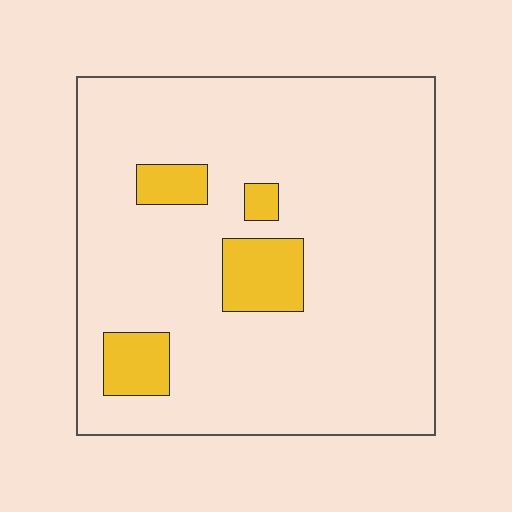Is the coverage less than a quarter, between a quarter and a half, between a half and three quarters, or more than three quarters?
Less than a quarter.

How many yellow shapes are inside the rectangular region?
4.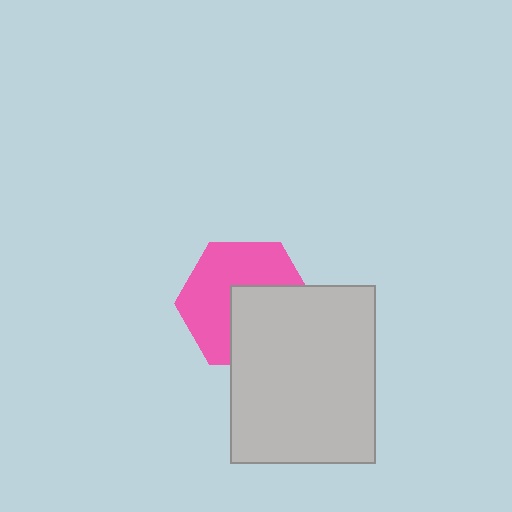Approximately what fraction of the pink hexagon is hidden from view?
Roughly 43% of the pink hexagon is hidden behind the light gray rectangle.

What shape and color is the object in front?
The object in front is a light gray rectangle.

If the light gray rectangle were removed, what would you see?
You would see the complete pink hexagon.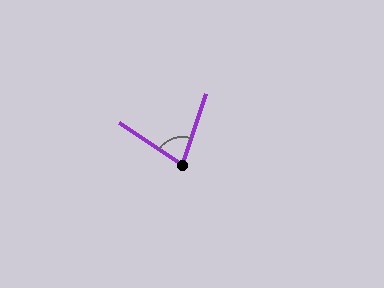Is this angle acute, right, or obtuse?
It is acute.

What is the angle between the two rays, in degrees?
Approximately 75 degrees.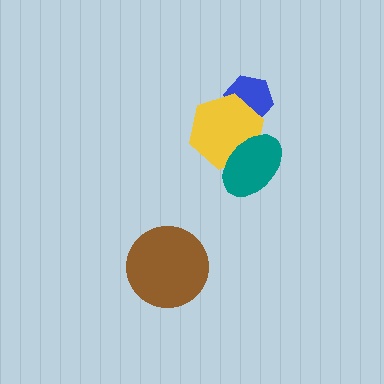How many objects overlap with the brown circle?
0 objects overlap with the brown circle.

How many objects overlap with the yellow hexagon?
2 objects overlap with the yellow hexagon.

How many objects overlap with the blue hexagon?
1 object overlaps with the blue hexagon.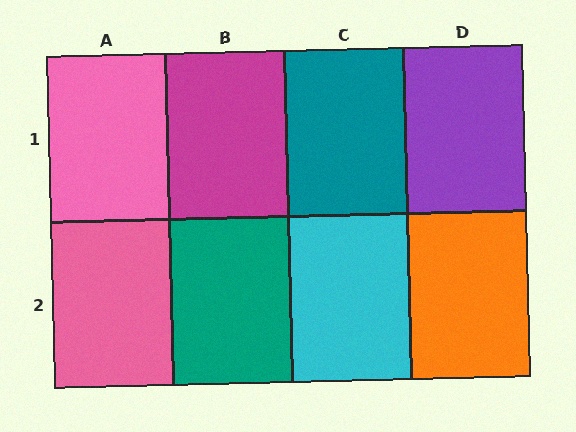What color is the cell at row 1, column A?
Pink.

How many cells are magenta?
1 cell is magenta.